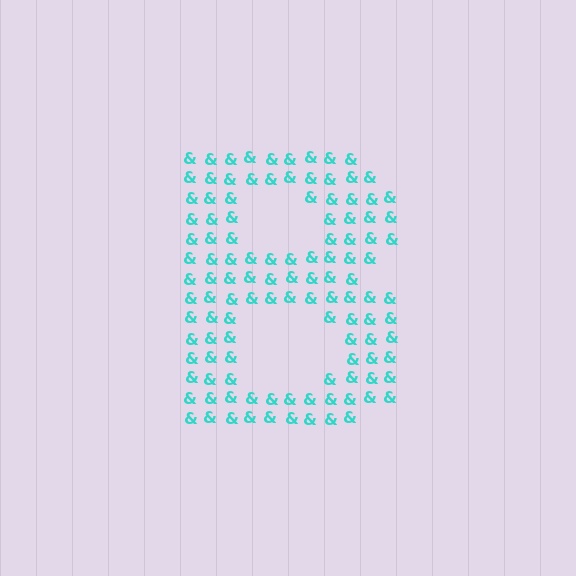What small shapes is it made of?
It is made of small ampersands.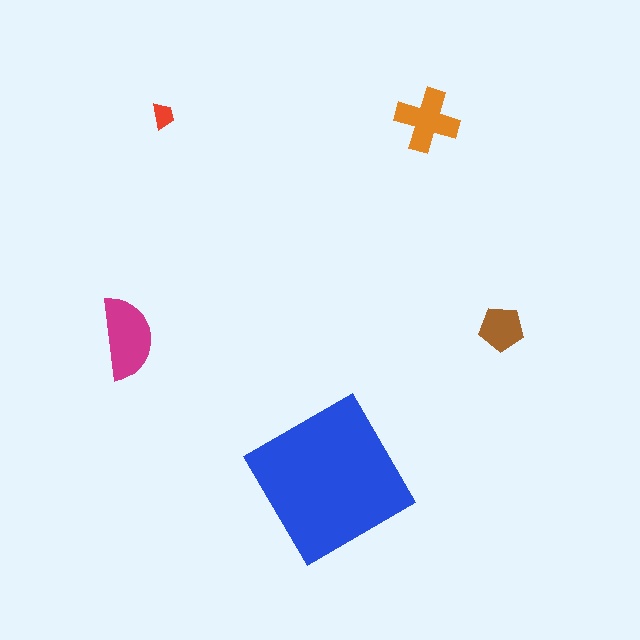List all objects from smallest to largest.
The red trapezoid, the brown pentagon, the orange cross, the magenta semicircle, the blue diamond.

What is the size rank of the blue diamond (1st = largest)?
1st.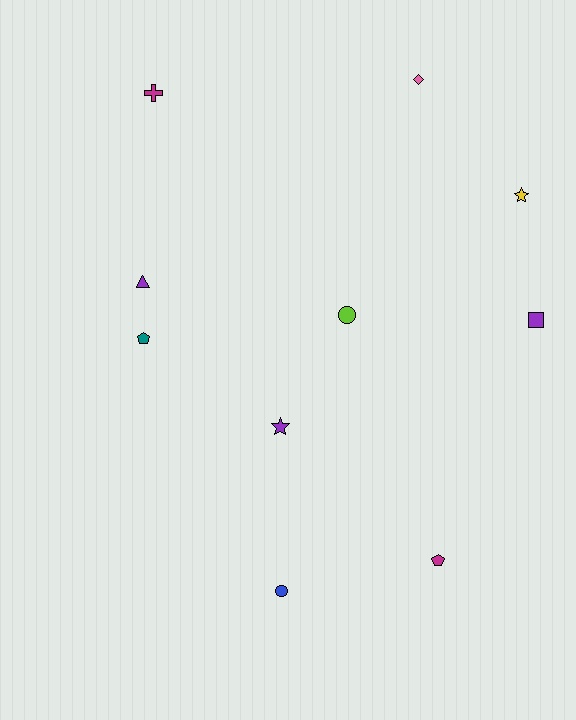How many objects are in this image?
There are 10 objects.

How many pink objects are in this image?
There is 1 pink object.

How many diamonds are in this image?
There is 1 diamond.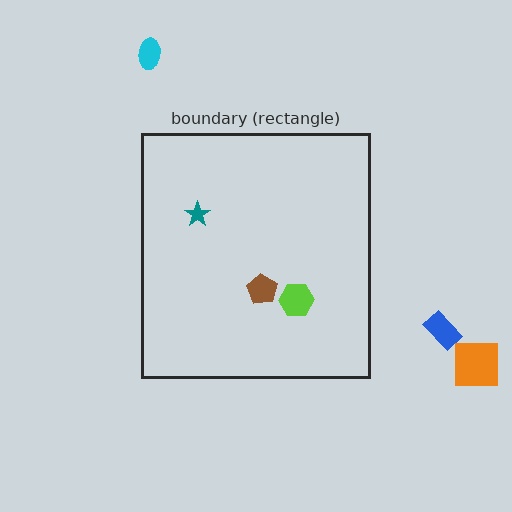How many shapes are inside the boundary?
3 inside, 3 outside.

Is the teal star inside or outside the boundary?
Inside.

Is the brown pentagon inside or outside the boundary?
Inside.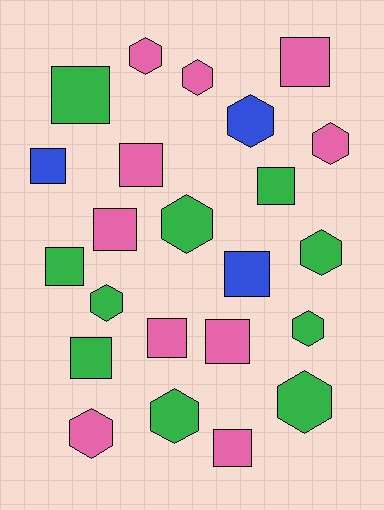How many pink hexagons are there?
There are 4 pink hexagons.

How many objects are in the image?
There are 23 objects.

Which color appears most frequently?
Pink, with 10 objects.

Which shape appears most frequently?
Square, with 12 objects.